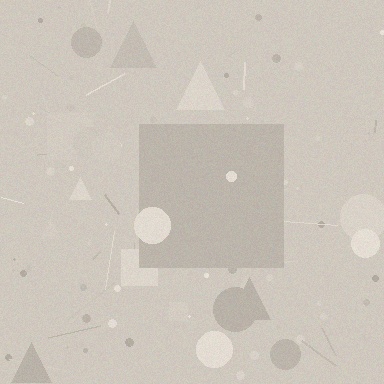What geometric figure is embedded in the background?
A square is embedded in the background.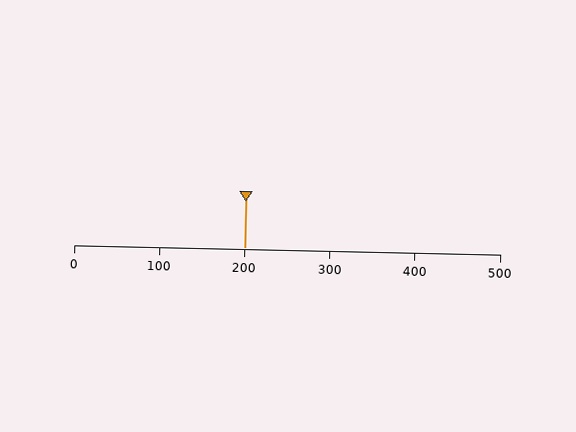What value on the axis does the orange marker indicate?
The marker indicates approximately 200.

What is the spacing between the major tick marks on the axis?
The major ticks are spaced 100 apart.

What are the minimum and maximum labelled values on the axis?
The axis runs from 0 to 500.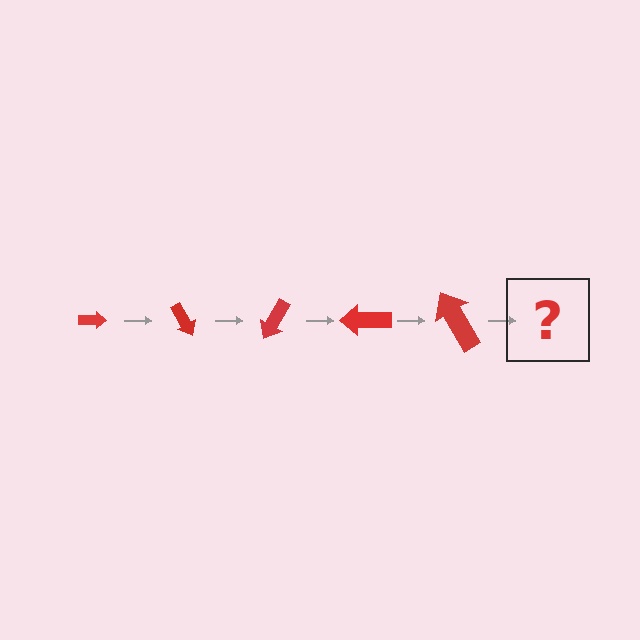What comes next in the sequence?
The next element should be an arrow, larger than the previous one and rotated 300 degrees from the start.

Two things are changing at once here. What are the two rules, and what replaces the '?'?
The two rules are that the arrow grows larger each step and it rotates 60 degrees each step. The '?' should be an arrow, larger than the previous one and rotated 300 degrees from the start.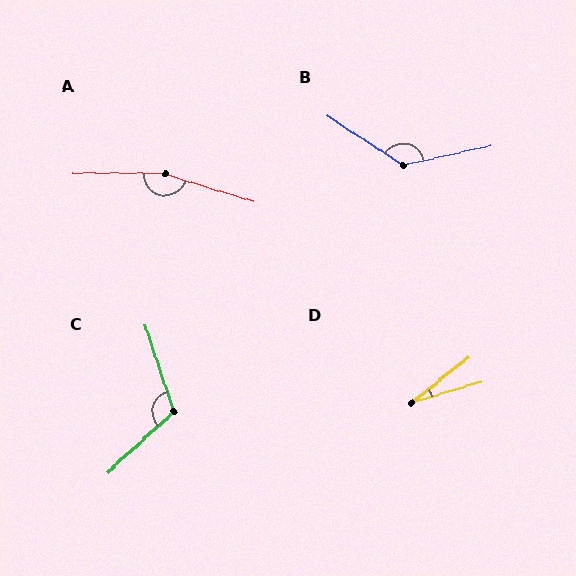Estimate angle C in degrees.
Approximately 114 degrees.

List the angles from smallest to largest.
D (22°), C (114°), B (134°), A (163°).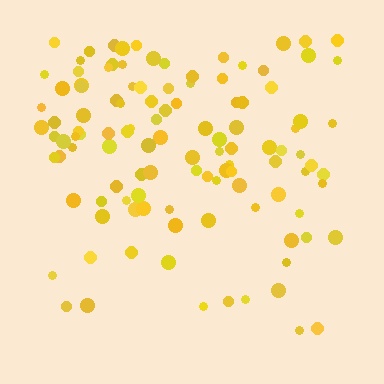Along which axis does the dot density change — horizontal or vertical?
Vertical.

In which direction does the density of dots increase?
From bottom to top, with the top side densest.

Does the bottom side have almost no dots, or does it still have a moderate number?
Still a moderate number, just noticeably fewer than the top.